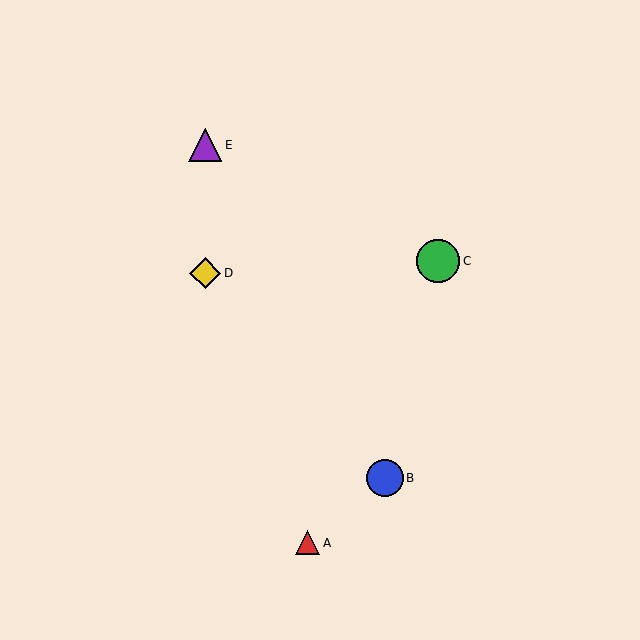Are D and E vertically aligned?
Yes, both are at x≈205.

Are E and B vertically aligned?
No, E is at x≈205 and B is at x≈385.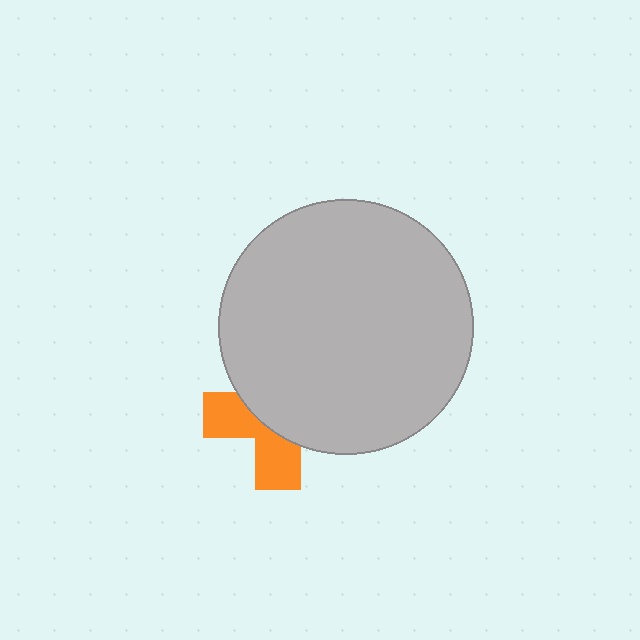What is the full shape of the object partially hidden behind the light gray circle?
The partially hidden object is an orange cross.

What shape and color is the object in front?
The object in front is a light gray circle.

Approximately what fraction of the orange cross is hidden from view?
Roughly 60% of the orange cross is hidden behind the light gray circle.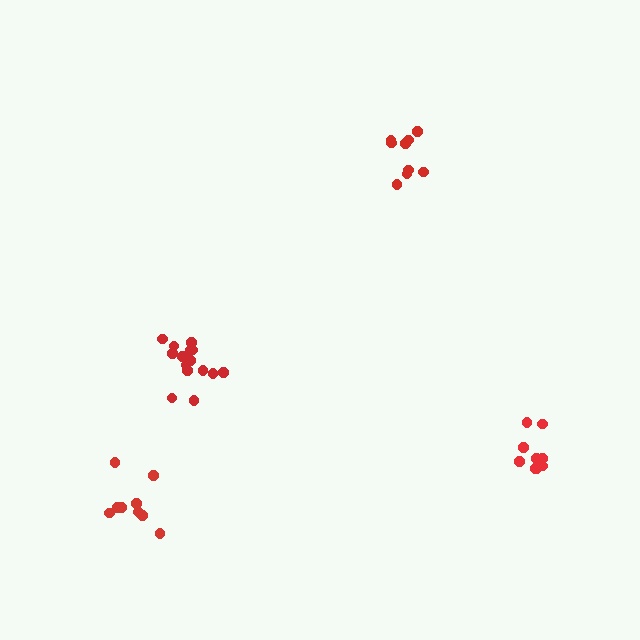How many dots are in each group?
Group 1: 9 dots, Group 2: 15 dots, Group 3: 9 dots, Group 4: 11 dots (44 total).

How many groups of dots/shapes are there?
There are 4 groups.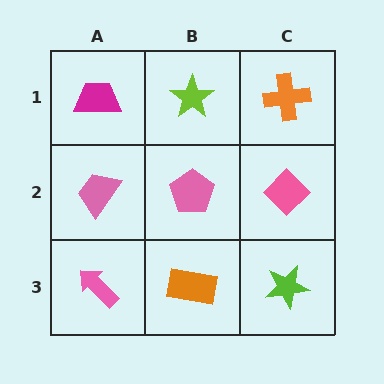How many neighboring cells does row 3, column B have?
3.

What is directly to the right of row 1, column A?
A lime star.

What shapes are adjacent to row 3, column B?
A pink pentagon (row 2, column B), a pink arrow (row 3, column A), a lime star (row 3, column C).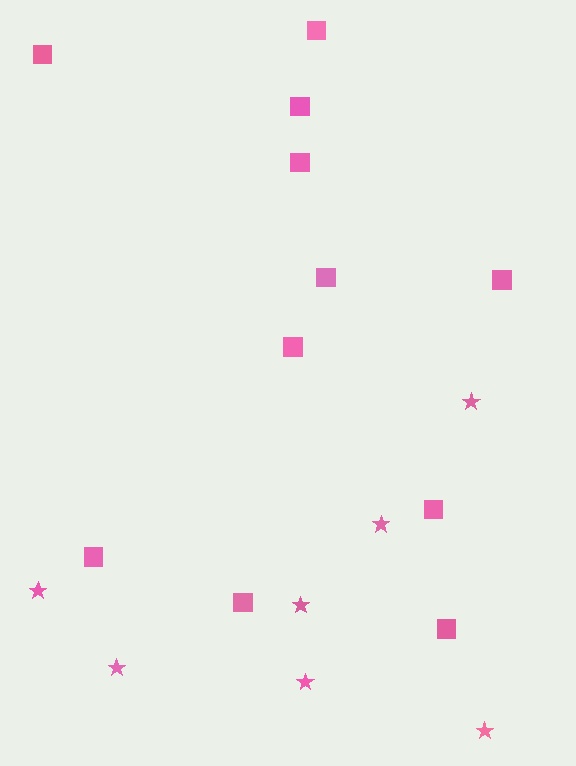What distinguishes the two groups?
There are 2 groups: one group of stars (7) and one group of squares (11).